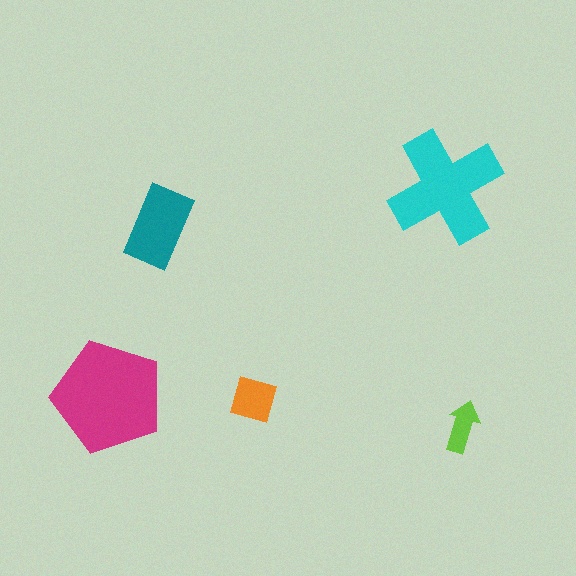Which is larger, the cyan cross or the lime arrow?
The cyan cross.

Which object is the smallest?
The lime arrow.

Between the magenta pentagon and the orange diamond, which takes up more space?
The magenta pentagon.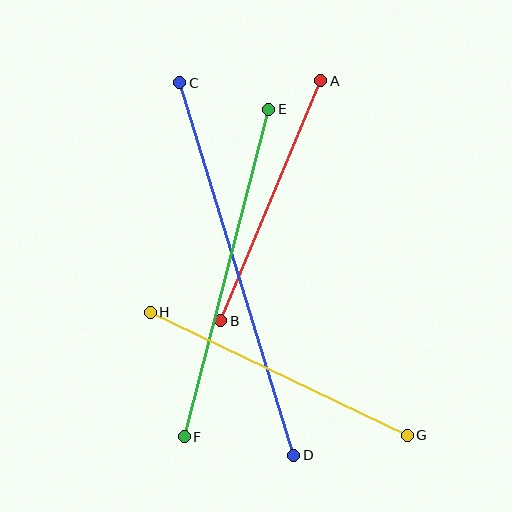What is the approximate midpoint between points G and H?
The midpoint is at approximately (279, 374) pixels.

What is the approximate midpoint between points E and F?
The midpoint is at approximately (226, 273) pixels.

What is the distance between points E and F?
The distance is approximately 338 pixels.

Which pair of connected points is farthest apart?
Points C and D are farthest apart.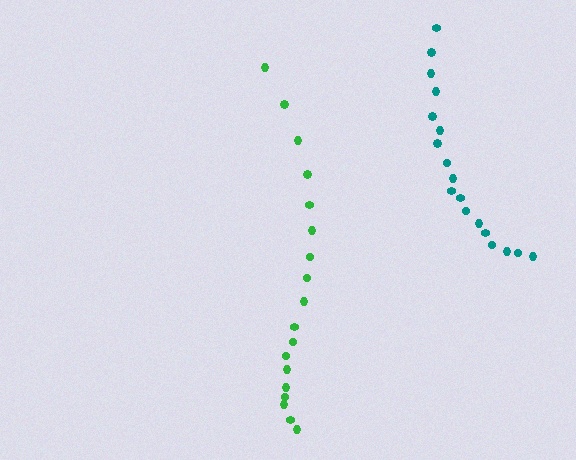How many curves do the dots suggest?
There are 2 distinct paths.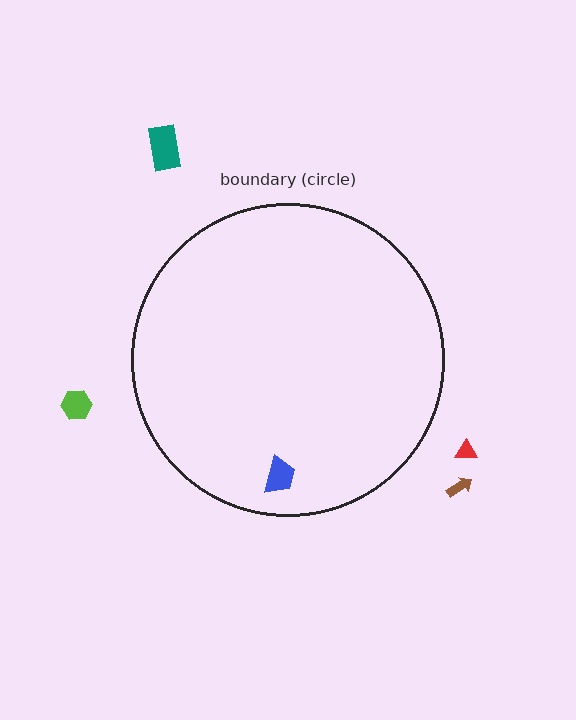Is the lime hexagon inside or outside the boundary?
Outside.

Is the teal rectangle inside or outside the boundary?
Outside.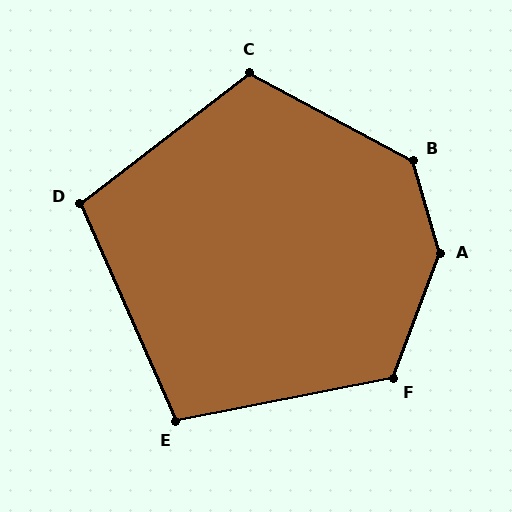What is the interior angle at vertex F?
Approximately 122 degrees (obtuse).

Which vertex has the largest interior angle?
A, at approximately 143 degrees.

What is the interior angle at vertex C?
Approximately 114 degrees (obtuse).